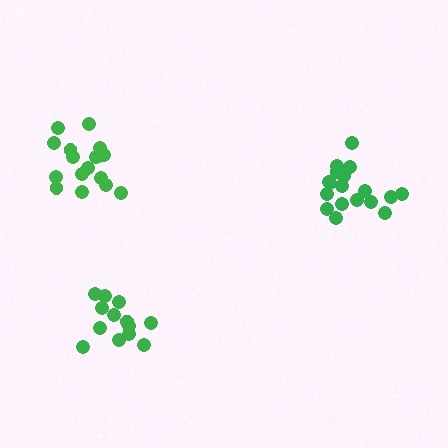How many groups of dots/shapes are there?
There are 3 groups.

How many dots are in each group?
Group 1: 14 dots, Group 2: 18 dots, Group 3: 17 dots (49 total).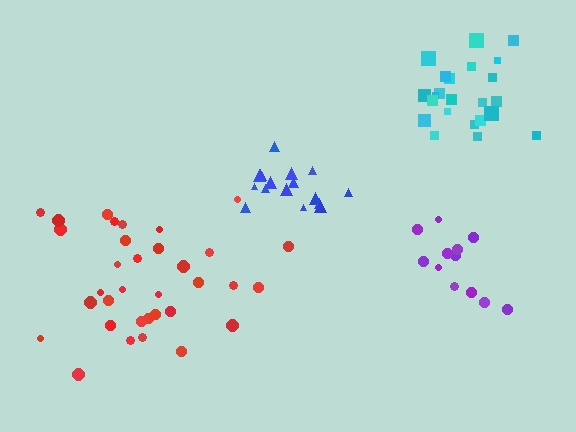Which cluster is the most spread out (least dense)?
Red.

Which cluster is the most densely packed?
Blue.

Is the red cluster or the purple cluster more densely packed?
Purple.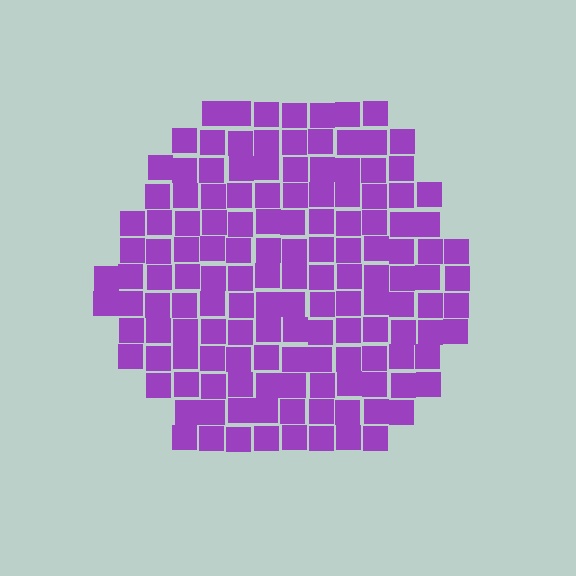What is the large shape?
The large shape is a hexagon.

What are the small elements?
The small elements are squares.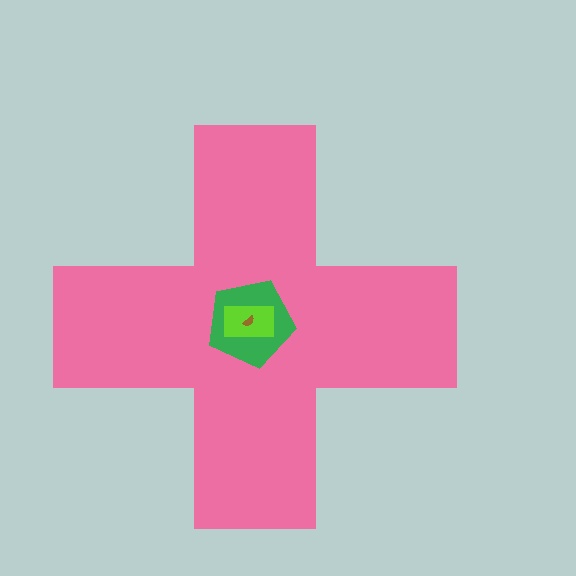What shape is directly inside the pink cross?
The green pentagon.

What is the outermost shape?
The pink cross.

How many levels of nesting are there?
4.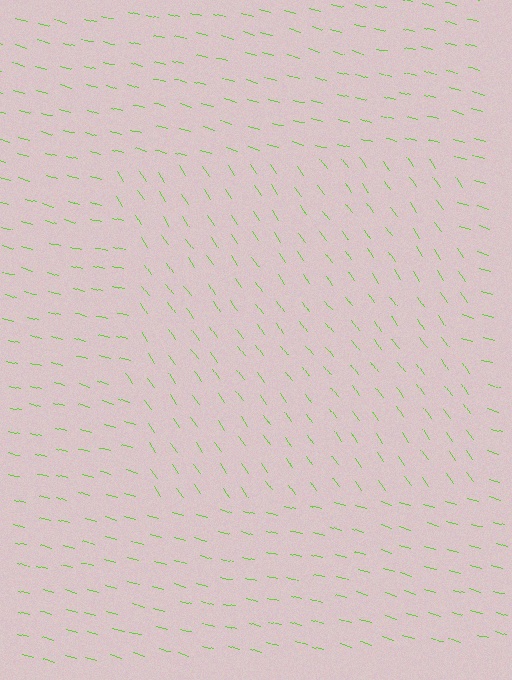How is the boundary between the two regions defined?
The boundary is defined purely by a change in line orientation (approximately 39 degrees difference). All lines are the same color and thickness.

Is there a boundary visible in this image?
Yes, there is a texture boundary formed by a change in line orientation.